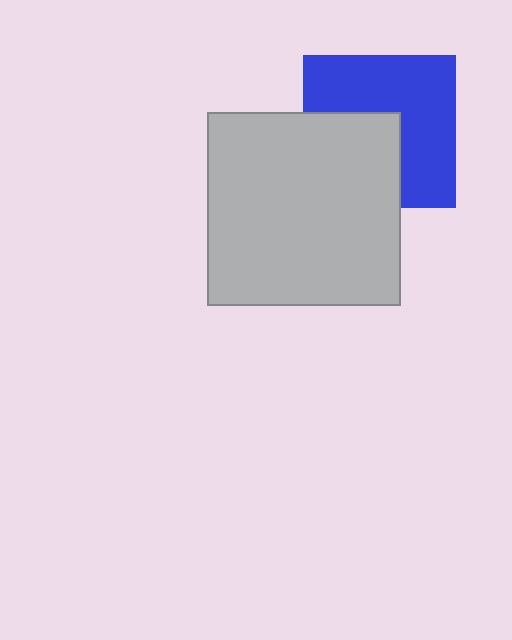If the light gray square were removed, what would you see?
You would see the complete blue square.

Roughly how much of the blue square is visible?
About half of it is visible (roughly 59%).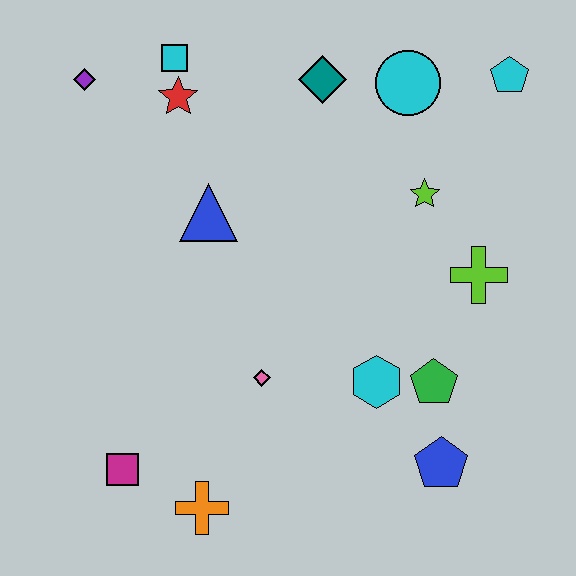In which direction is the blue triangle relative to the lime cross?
The blue triangle is to the left of the lime cross.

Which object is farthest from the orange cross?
The cyan pentagon is farthest from the orange cross.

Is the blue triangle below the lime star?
Yes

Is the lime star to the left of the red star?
No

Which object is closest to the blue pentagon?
The green pentagon is closest to the blue pentagon.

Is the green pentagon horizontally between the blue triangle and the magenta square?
No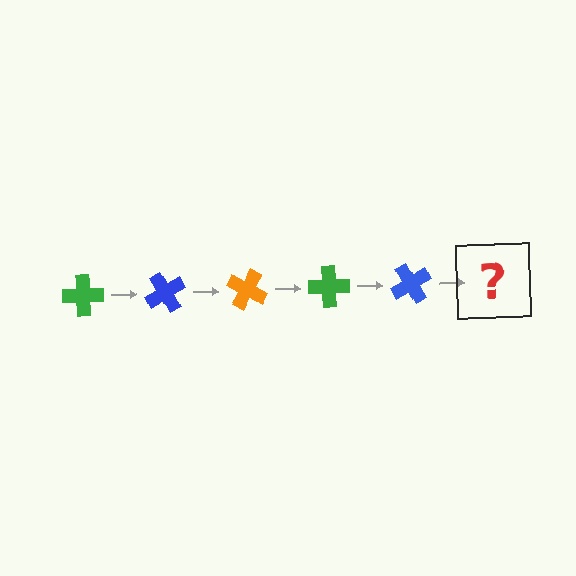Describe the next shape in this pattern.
It should be an orange cross, rotated 300 degrees from the start.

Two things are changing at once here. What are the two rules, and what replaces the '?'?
The two rules are that it rotates 60 degrees each step and the color cycles through green, blue, and orange. The '?' should be an orange cross, rotated 300 degrees from the start.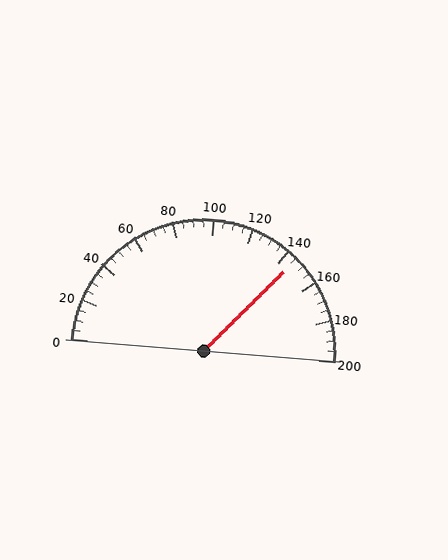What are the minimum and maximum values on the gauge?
The gauge ranges from 0 to 200.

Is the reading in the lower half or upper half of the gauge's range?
The reading is in the upper half of the range (0 to 200).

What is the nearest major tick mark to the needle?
The nearest major tick mark is 140.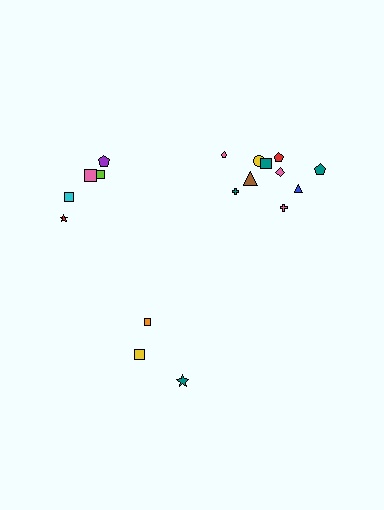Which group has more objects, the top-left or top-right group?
The top-right group.